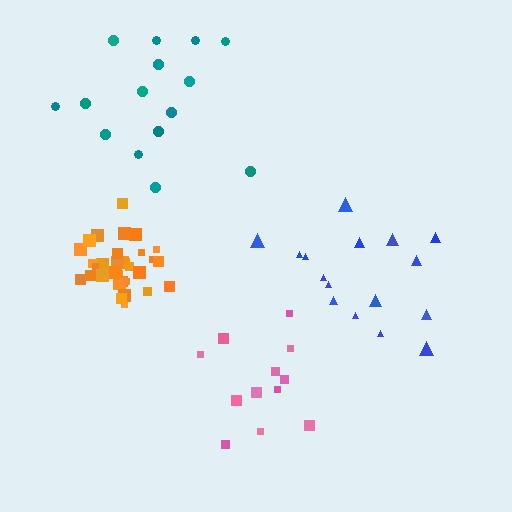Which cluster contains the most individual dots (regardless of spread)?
Orange (33).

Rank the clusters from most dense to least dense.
orange, blue, teal, pink.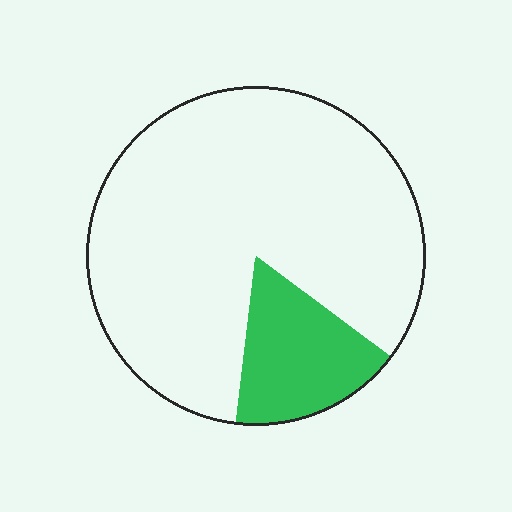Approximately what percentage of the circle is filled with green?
Approximately 15%.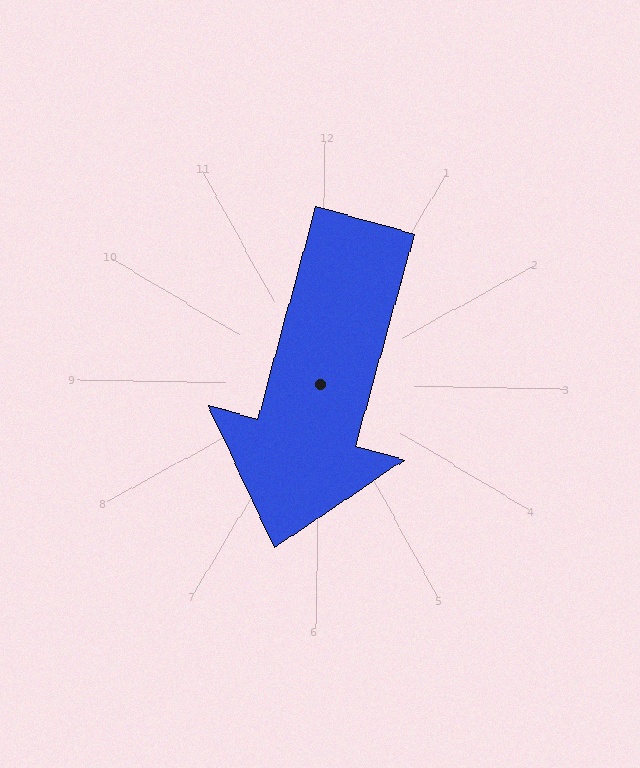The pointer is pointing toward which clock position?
Roughly 6 o'clock.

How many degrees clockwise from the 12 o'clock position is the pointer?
Approximately 194 degrees.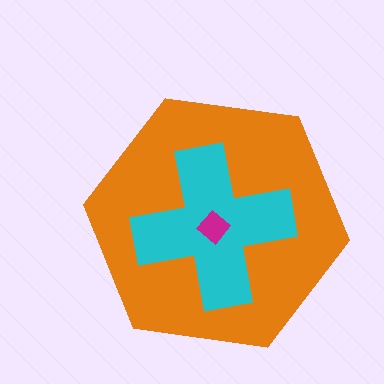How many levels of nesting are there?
3.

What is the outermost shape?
The orange hexagon.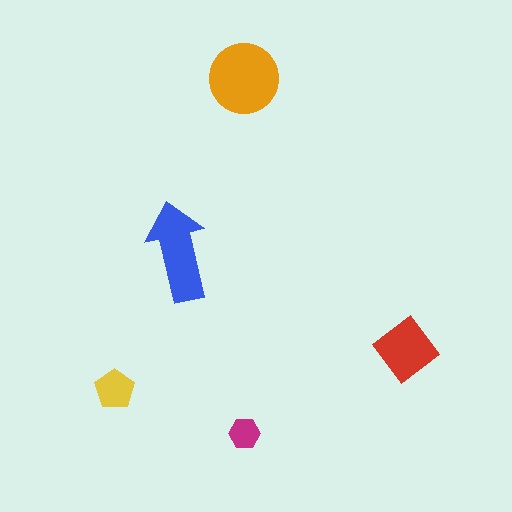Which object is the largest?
The orange circle.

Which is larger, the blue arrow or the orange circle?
The orange circle.